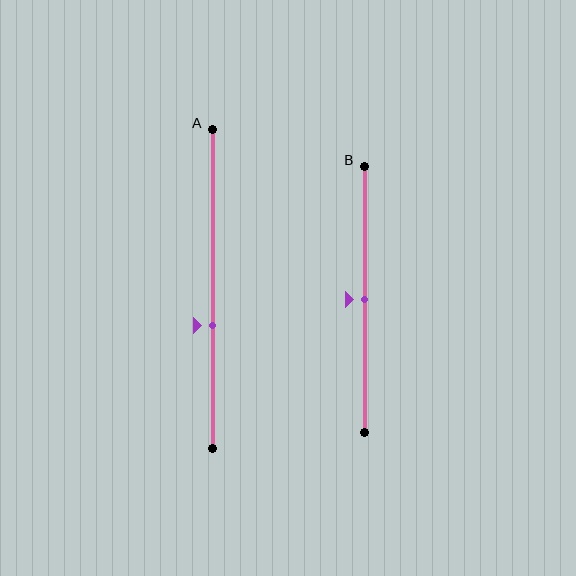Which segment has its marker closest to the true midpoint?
Segment B has its marker closest to the true midpoint.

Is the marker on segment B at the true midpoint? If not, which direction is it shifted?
Yes, the marker on segment B is at the true midpoint.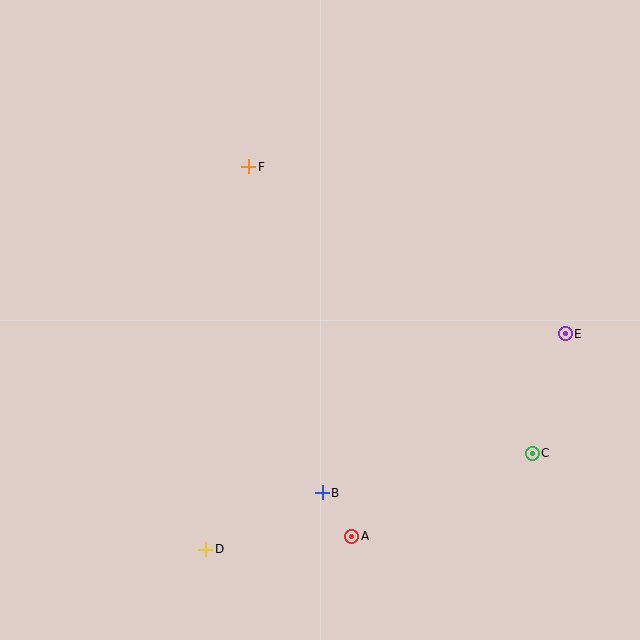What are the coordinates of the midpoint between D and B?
The midpoint between D and B is at (264, 521).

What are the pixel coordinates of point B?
Point B is at (322, 493).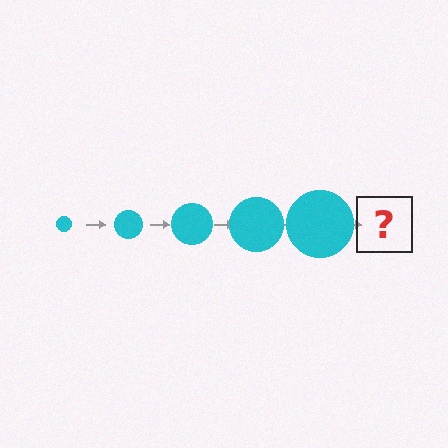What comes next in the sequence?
The next element should be a cyan circle, larger than the previous one.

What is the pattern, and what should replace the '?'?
The pattern is that the circle gets progressively larger each step. The '?' should be a cyan circle, larger than the previous one.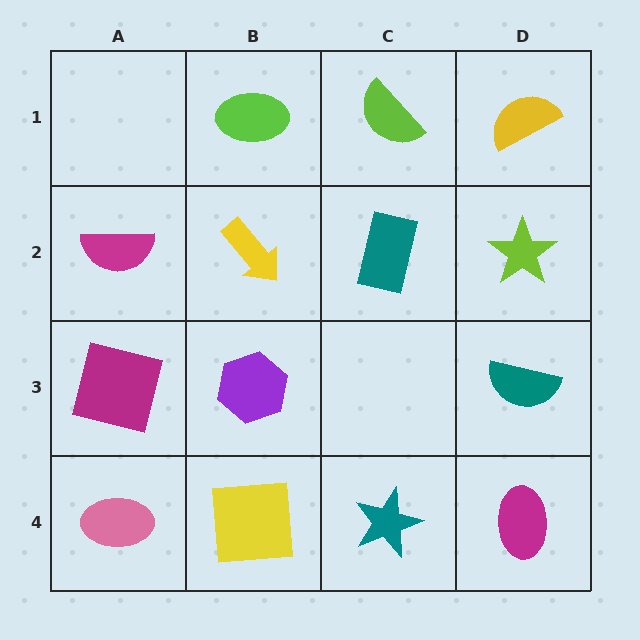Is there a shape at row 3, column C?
No, that cell is empty.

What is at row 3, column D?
A teal semicircle.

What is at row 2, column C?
A teal rectangle.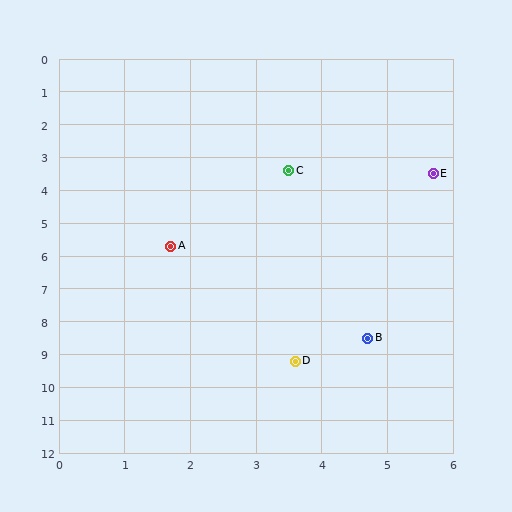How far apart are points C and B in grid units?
Points C and B are about 5.2 grid units apart.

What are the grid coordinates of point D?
Point D is at approximately (3.6, 9.2).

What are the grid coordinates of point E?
Point E is at approximately (5.7, 3.5).